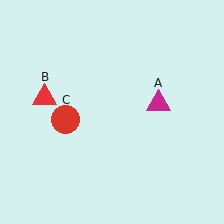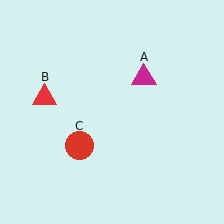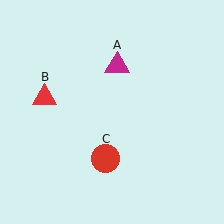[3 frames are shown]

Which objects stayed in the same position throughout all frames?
Red triangle (object B) remained stationary.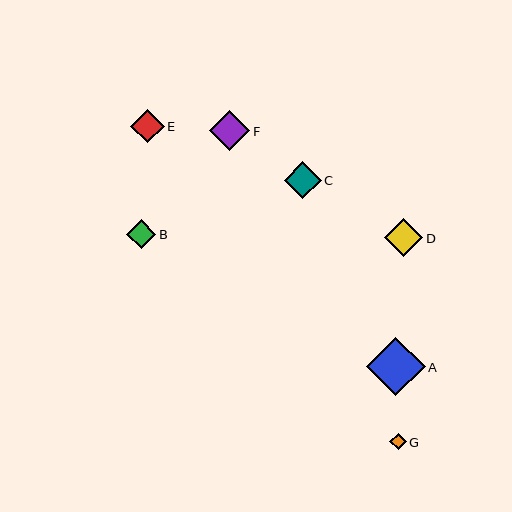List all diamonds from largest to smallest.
From largest to smallest: A, F, D, C, E, B, G.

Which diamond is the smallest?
Diamond G is the smallest with a size of approximately 16 pixels.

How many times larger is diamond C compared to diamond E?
Diamond C is approximately 1.1 times the size of diamond E.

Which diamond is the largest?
Diamond A is the largest with a size of approximately 58 pixels.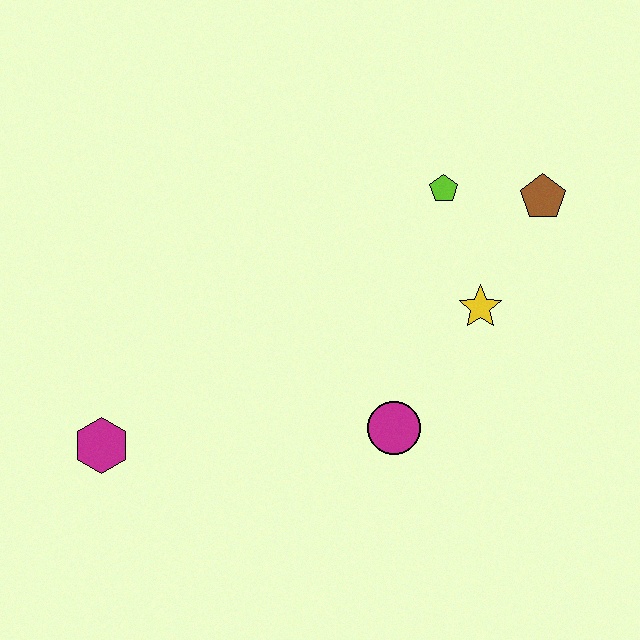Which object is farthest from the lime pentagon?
The magenta hexagon is farthest from the lime pentagon.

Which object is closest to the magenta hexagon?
The magenta circle is closest to the magenta hexagon.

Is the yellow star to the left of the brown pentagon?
Yes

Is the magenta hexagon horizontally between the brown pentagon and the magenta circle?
No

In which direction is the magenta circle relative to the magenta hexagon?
The magenta circle is to the right of the magenta hexagon.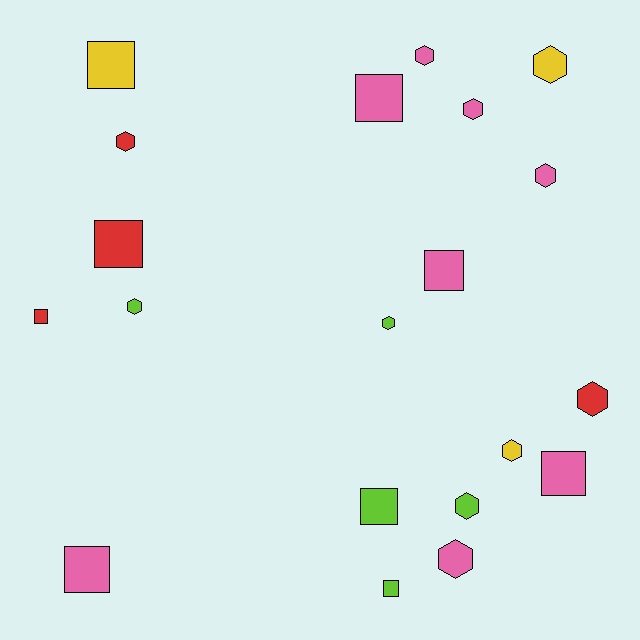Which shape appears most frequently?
Hexagon, with 11 objects.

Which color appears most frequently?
Pink, with 8 objects.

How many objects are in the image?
There are 20 objects.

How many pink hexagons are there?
There are 4 pink hexagons.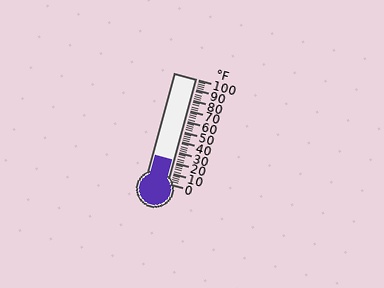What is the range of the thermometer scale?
The thermometer scale ranges from 0°F to 100°F.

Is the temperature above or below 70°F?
The temperature is below 70°F.